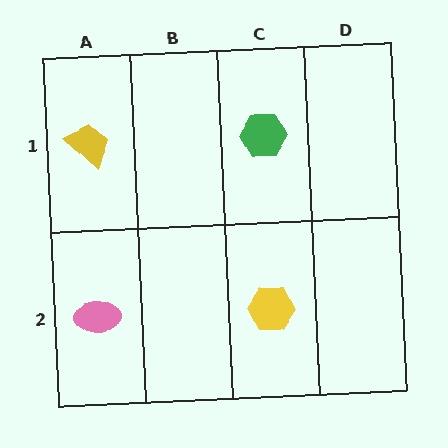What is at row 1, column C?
A green hexagon.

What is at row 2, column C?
A yellow hexagon.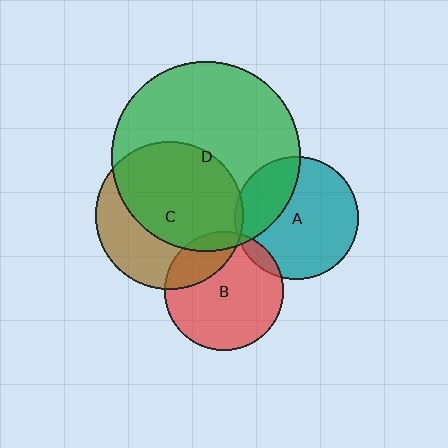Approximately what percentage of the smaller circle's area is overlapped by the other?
Approximately 60%.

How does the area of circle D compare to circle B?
Approximately 2.5 times.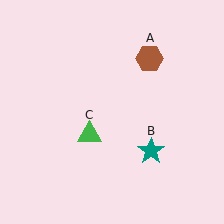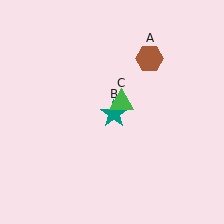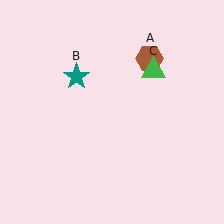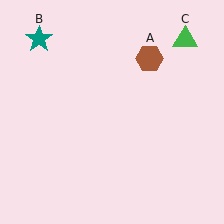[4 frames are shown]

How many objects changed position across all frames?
2 objects changed position: teal star (object B), green triangle (object C).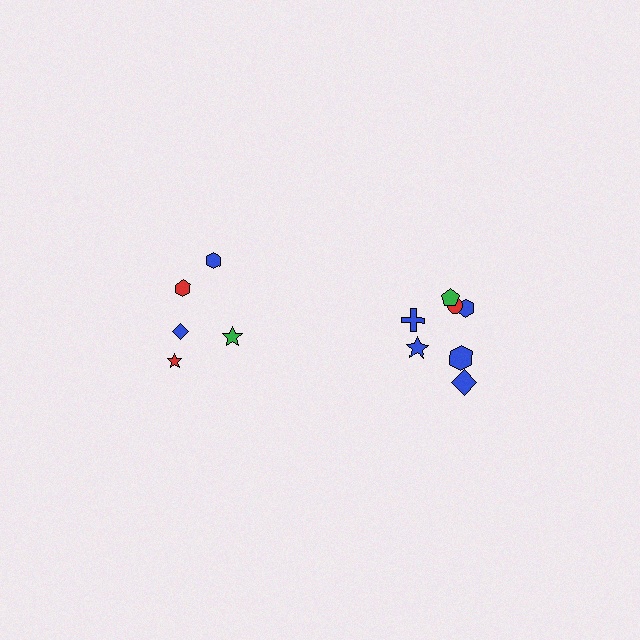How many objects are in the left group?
There are 5 objects.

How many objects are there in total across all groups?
There are 12 objects.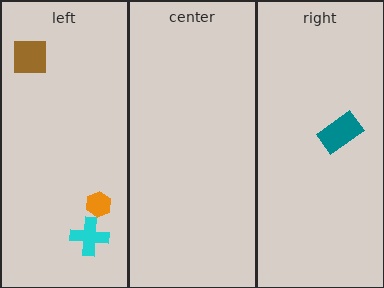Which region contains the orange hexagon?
The left region.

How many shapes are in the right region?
1.